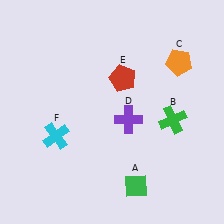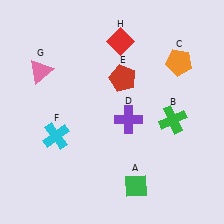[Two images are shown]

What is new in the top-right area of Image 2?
A red diamond (H) was added in the top-right area of Image 2.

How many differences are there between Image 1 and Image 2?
There are 2 differences between the two images.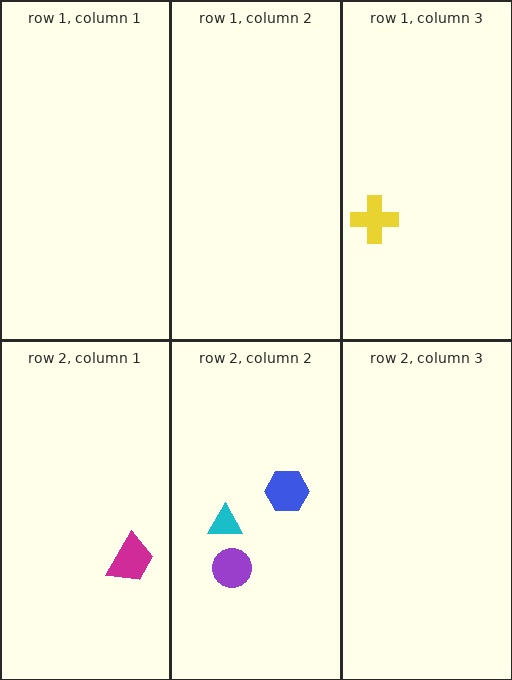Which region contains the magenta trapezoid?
The row 2, column 1 region.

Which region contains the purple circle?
The row 2, column 2 region.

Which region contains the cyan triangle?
The row 2, column 2 region.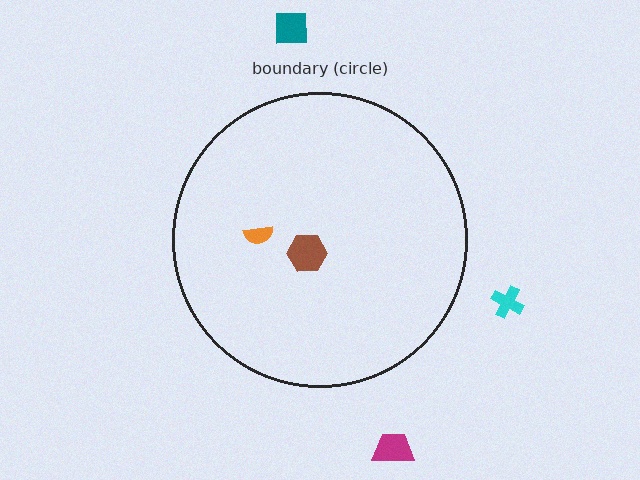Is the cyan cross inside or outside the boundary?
Outside.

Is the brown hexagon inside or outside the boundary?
Inside.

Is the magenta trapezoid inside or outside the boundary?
Outside.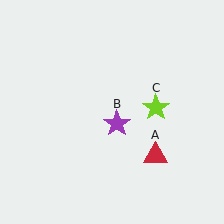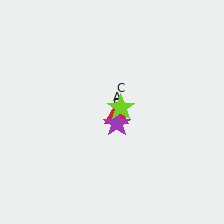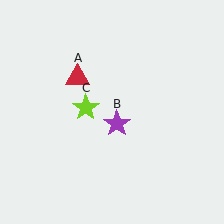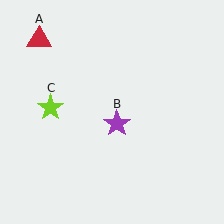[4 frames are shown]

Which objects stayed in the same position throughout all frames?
Purple star (object B) remained stationary.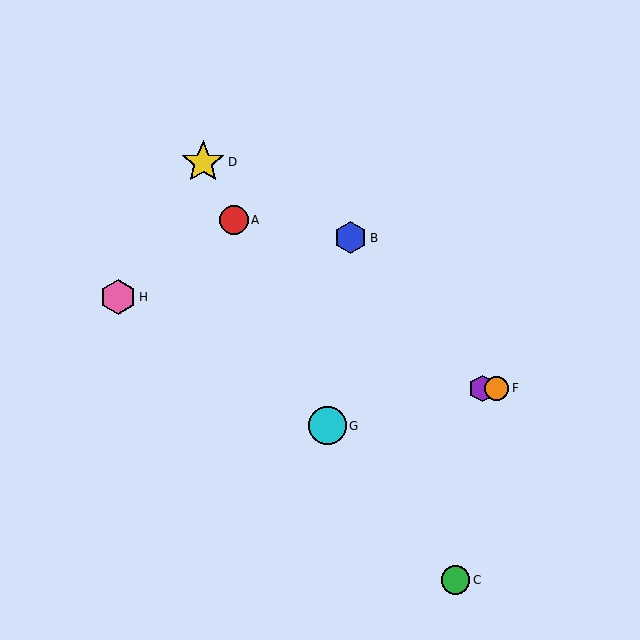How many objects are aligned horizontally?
2 objects (E, F) are aligned horizontally.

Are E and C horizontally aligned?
No, E is at y≈388 and C is at y≈580.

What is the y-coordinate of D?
Object D is at y≈162.